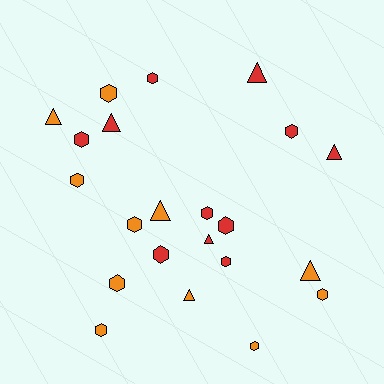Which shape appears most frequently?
Hexagon, with 14 objects.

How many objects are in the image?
There are 22 objects.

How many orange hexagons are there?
There are 7 orange hexagons.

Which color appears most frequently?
Red, with 11 objects.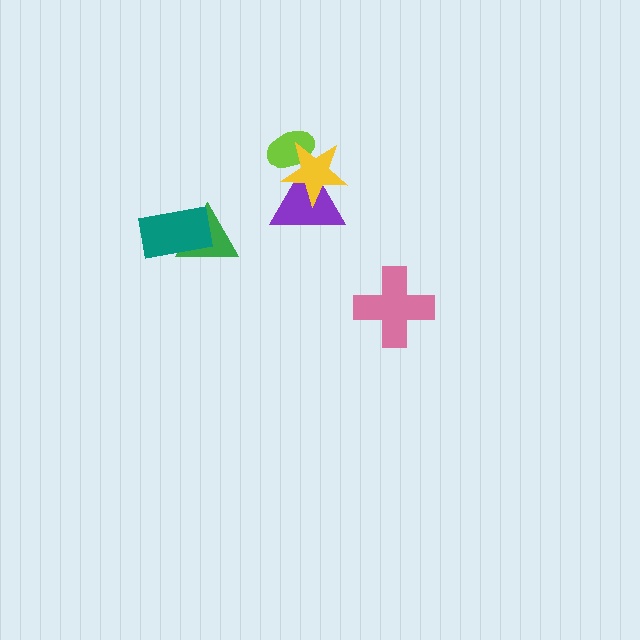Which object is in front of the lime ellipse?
The yellow star is in front of the lime ellipse.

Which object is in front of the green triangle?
The teal rectangle is in front of the green triangle.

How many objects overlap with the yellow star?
2 objects overlap with the yellow star.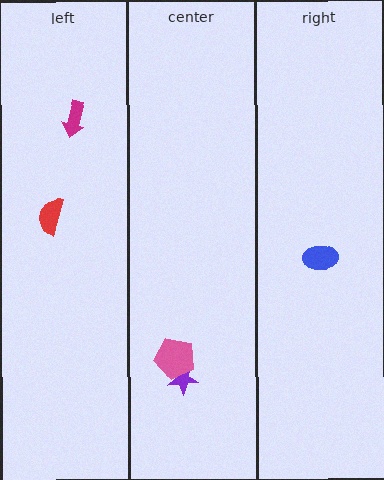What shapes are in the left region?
The magenta arrow, the red semicircle.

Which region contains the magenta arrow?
The left region.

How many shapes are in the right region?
1.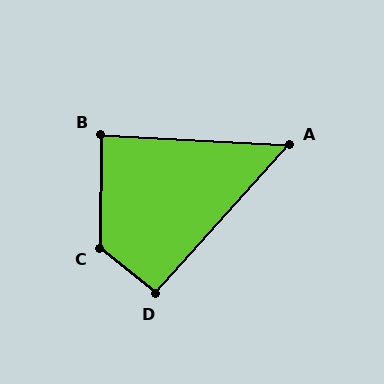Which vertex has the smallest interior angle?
A, at approximately 51 degrees.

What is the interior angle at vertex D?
Approximately 93 degrees (approximately right).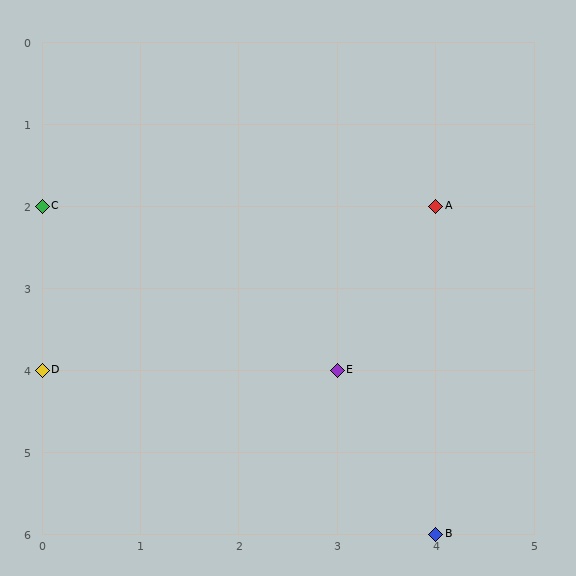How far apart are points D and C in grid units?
Points D and C are 2 rows apart.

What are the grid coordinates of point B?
Point B is at grid coordinates (4, 6).